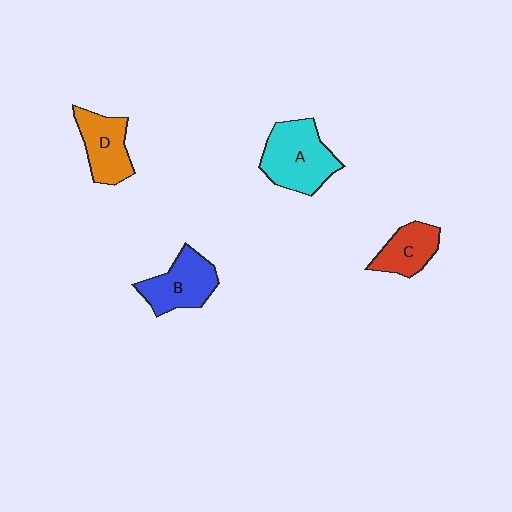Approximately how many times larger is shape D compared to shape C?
Approximately 1.2 times.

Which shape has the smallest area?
Shape C (red).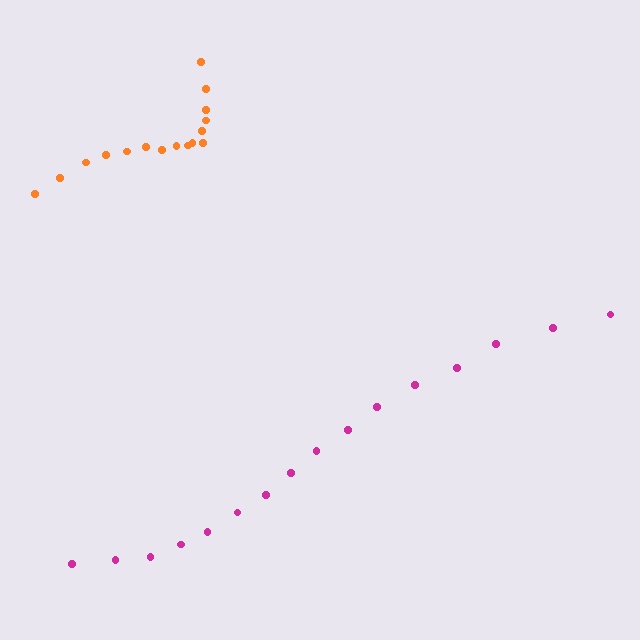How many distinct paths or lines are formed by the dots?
There are 2 distinct paths.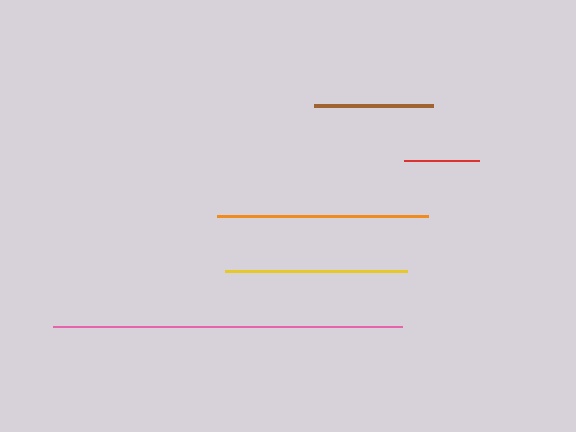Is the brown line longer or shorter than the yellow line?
The yellow line is longer than the brown line.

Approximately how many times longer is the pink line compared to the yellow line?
The pink line is approximately 1.9 times the length of the yellow line.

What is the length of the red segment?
The red segment is approximately 75 pixels long.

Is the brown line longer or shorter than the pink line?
The pink line is longer than the brown line.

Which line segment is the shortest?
The red line is the shortest at approximately 75 pixels.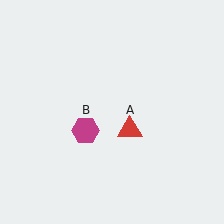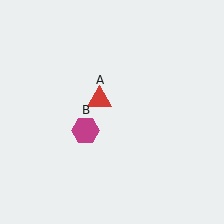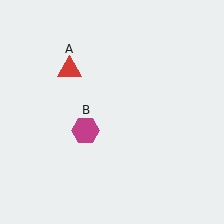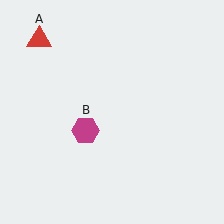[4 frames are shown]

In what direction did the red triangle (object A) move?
The red triangle (object A) moved up and to the left.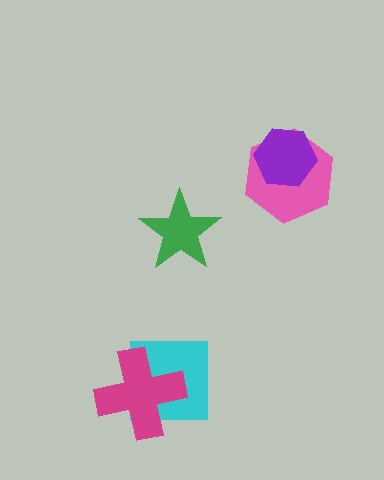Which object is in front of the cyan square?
The magenta cross is in front of the cyan square.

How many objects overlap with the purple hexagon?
1 object overlaps with the purple hexagon.